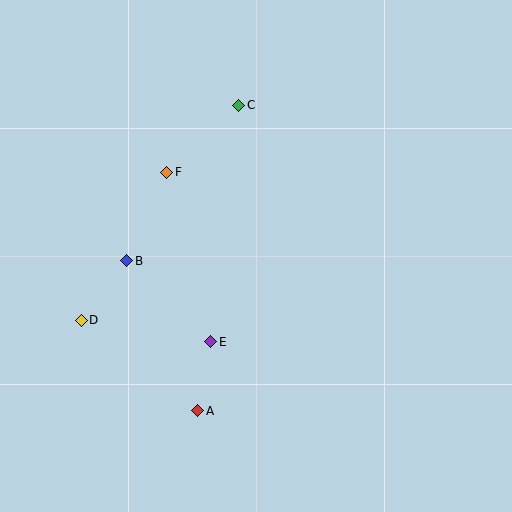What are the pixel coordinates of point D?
Point D is at (81, 320).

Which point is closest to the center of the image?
Point E at (211, 342) is closest to the center.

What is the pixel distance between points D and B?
The distance between D and B is 75 pixels.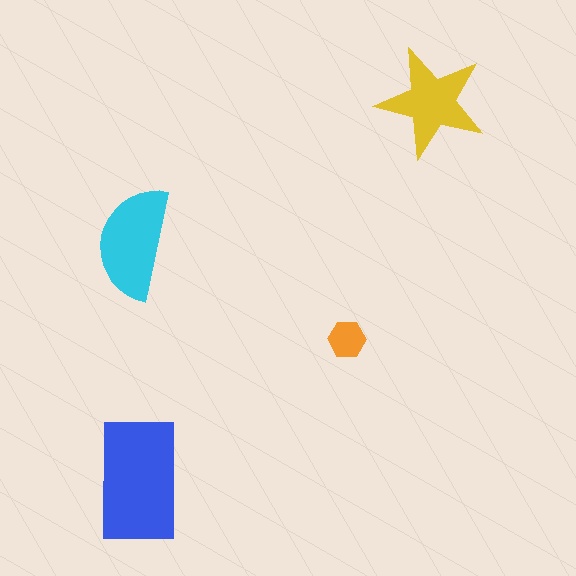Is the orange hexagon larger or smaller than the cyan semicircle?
Smaller.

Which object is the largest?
The blue rectangle.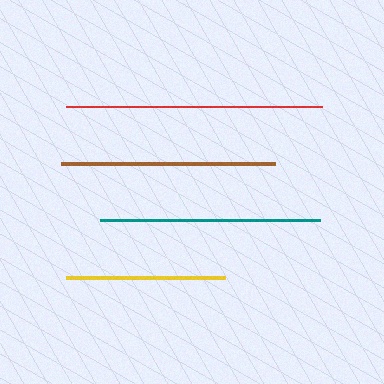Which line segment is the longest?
The red line is the longest at approximately 256 pixels.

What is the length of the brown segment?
The brown segment is approximately 214 pixels long.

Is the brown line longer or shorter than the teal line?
The teal line is longer than the brown line.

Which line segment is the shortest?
The yellow line is the shortest at approximately 159 pixels.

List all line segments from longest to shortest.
From longest to shortest: red, teal, brown, yellow.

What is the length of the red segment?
The red segment is approximately 256 pixels long.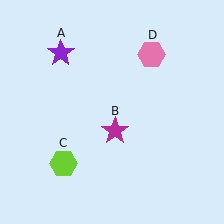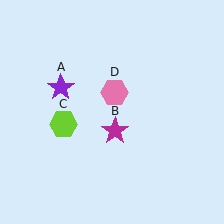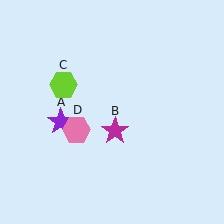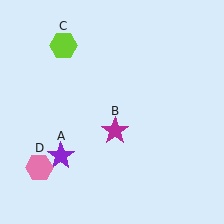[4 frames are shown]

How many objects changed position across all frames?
3 objects changed position: purple star (object A), lime hexagon (object C), pink hexagon (object D).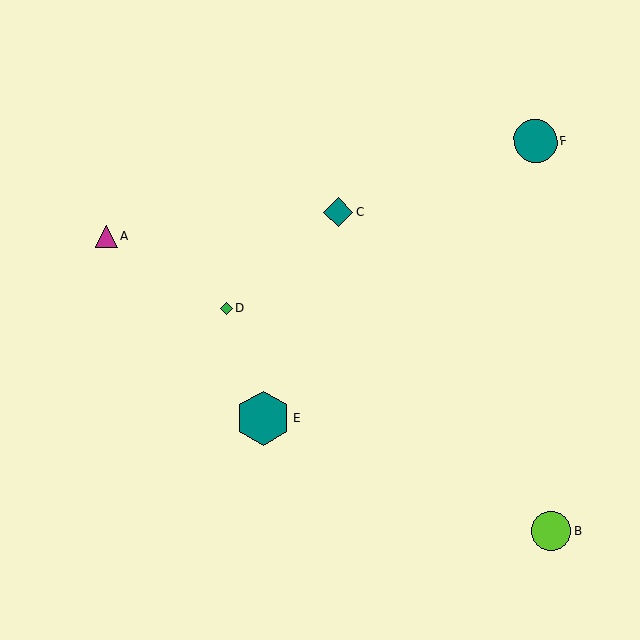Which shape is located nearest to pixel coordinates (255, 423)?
The teal hexagon (labeled E) at (263, 418) is nearest to that location.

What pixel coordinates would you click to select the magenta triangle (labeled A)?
Click at (106, 236) to select the magenta triangle A.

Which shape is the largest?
The teal hexagon (labeled E) is the largest.